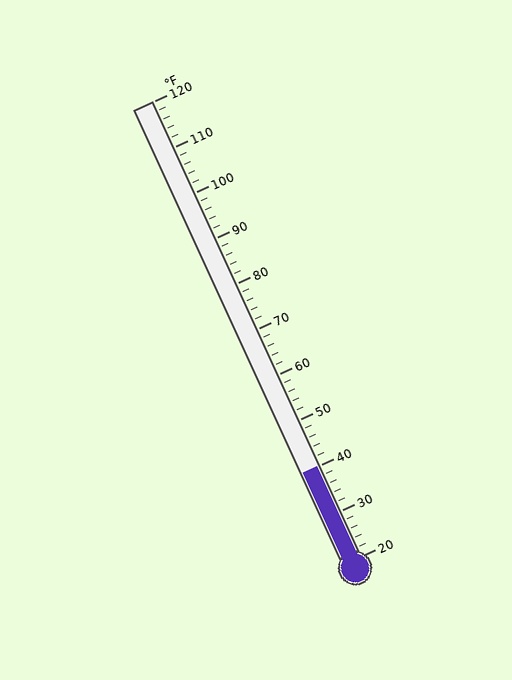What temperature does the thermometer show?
The thermometer shows approximately 40°F.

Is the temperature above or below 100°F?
The temperature is below 100°F.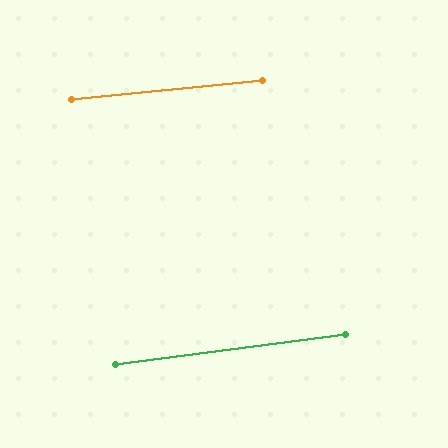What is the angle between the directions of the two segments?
Approximately 1 degree.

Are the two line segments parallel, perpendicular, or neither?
Parallel — their directions differ by only 1.4°.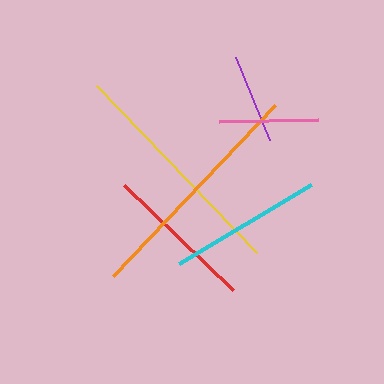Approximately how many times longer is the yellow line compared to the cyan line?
The yellow line is approximately 1.5 times the length of the cyan line.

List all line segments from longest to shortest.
From longest to shortest: orange, yellow, cyan, red, pink, purple.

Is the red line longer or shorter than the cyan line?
The cyan line is longer than the red line.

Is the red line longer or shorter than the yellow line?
The yellow line is longer than the red line.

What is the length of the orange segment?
The orange segment is approximately 235 pixels long.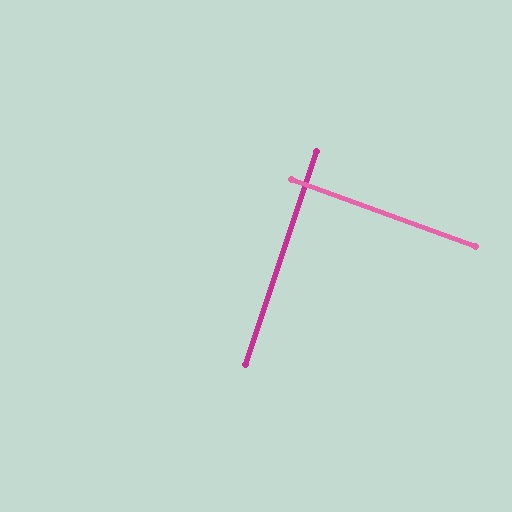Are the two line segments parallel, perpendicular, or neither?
Perpendicular — they meet at approximately 88°.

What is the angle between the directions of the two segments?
Approximately 88 degrees.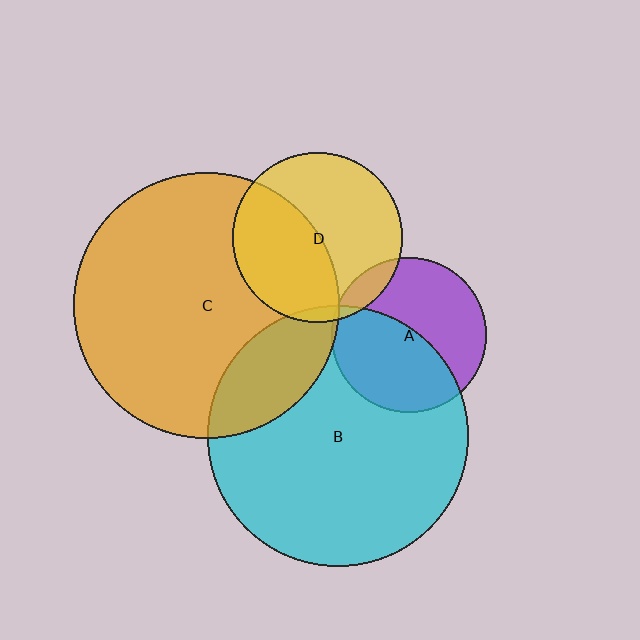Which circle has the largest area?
Circle C (orange).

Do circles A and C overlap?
Yes.